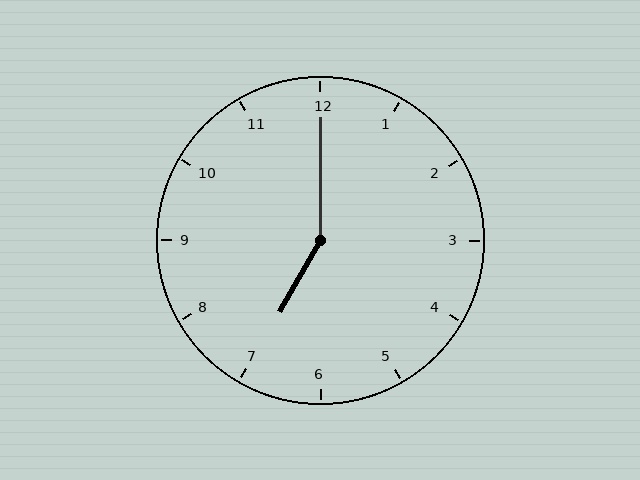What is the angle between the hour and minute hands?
Approximately 150 degrees.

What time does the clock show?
7:00.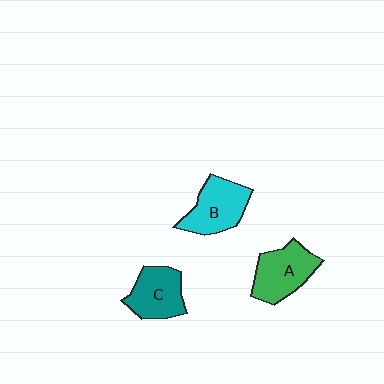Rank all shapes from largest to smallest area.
From largest to smallest: A (green), B (cyan), C (teal).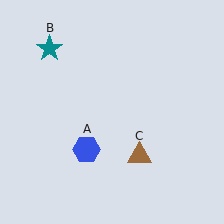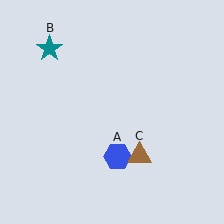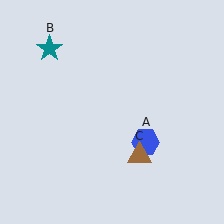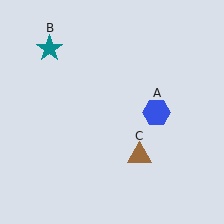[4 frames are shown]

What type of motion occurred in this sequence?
The blue hexagon (object A) rotated counterclockwise around the center of the scene.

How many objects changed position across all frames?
1 object changed position: blue hexagon (object A).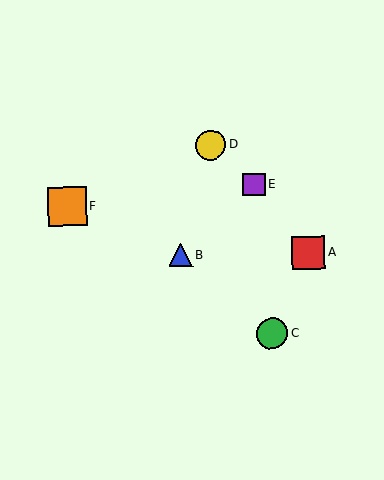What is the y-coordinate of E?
Object E is at y≈184.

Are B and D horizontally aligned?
No, B is at y≈256 and D is at y≈145.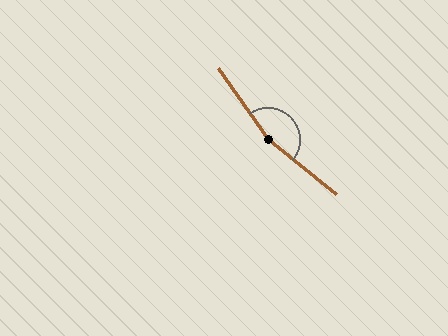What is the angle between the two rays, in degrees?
Approximately 164 degrees.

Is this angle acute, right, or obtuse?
It is obtuse.